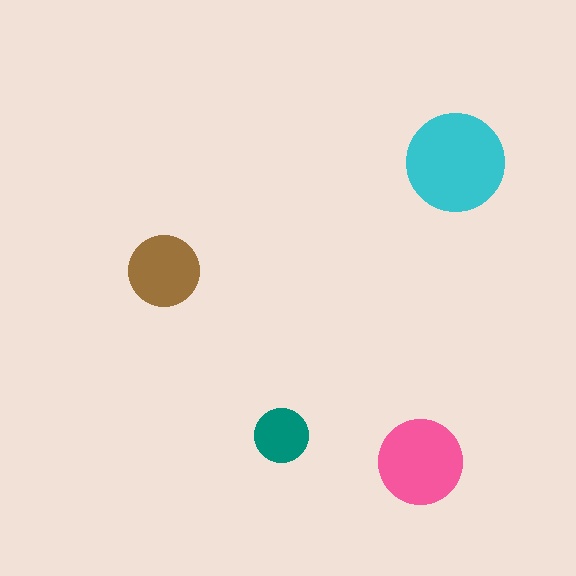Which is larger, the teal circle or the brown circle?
The brown one.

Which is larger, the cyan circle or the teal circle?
The cyan one.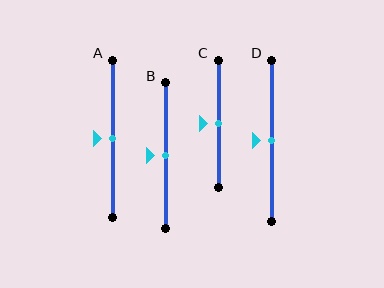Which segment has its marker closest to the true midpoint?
Segment A has its marker closest to the true midpoint.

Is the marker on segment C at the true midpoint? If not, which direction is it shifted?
Yes, the marker on segment C is at the true midpoint.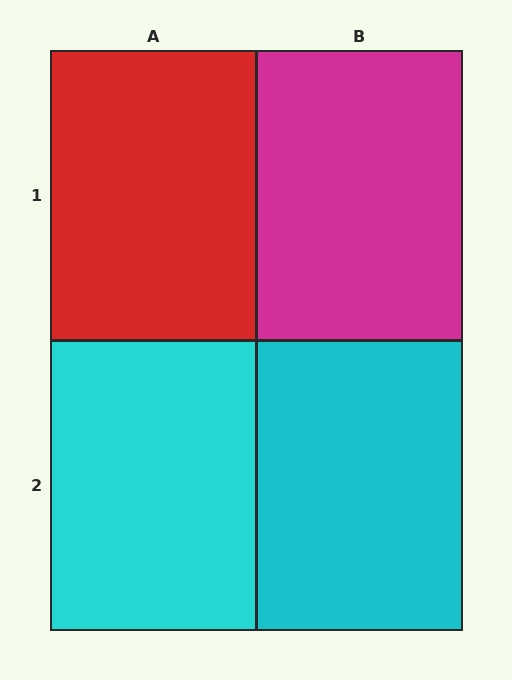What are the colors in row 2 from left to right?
Cyan, cyan.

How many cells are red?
1 cell is red.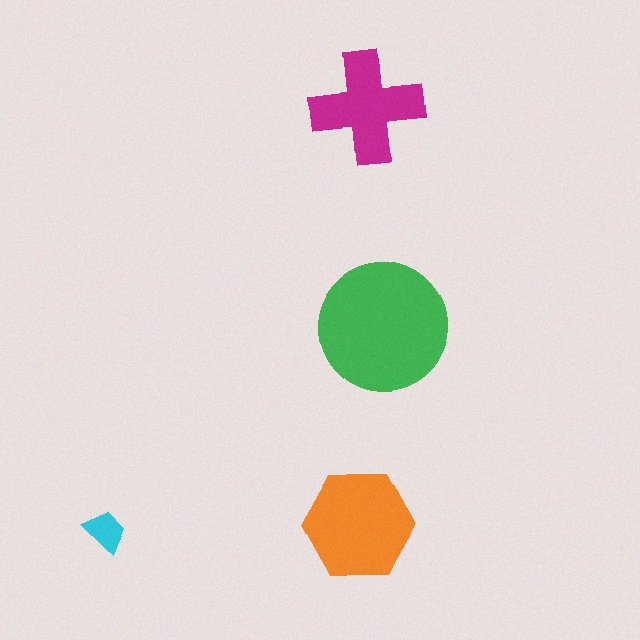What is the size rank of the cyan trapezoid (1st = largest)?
4th.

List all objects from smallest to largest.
The cyan trapezoid, the magenta cross, the orange hexagon, the green circle.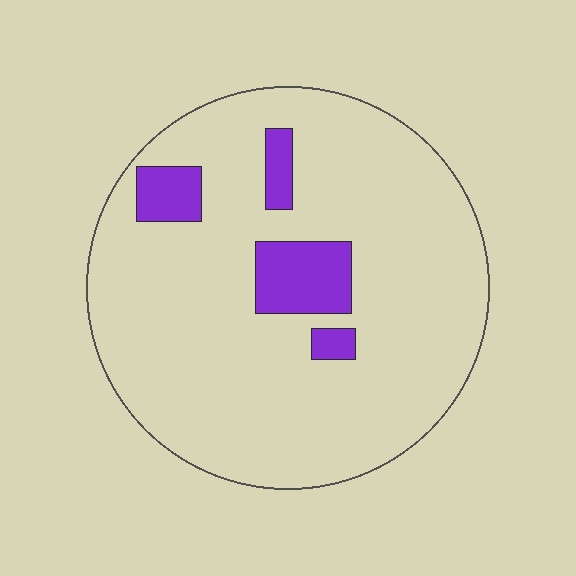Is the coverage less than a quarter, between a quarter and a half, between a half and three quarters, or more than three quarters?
Less than a quarter.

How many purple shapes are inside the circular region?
4.